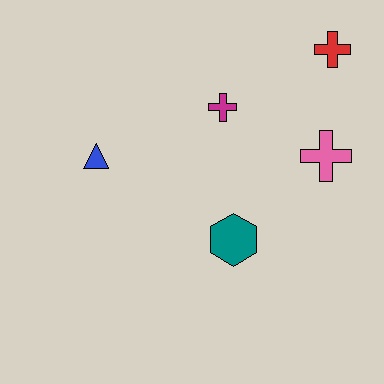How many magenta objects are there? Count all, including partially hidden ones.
There is 1 magenta object.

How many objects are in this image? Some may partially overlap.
There are 5 objects.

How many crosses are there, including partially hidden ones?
There are 3 crosses.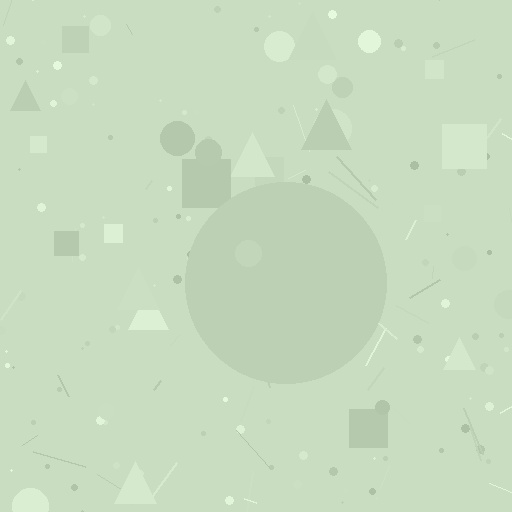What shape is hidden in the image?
A circle is hidden in the image.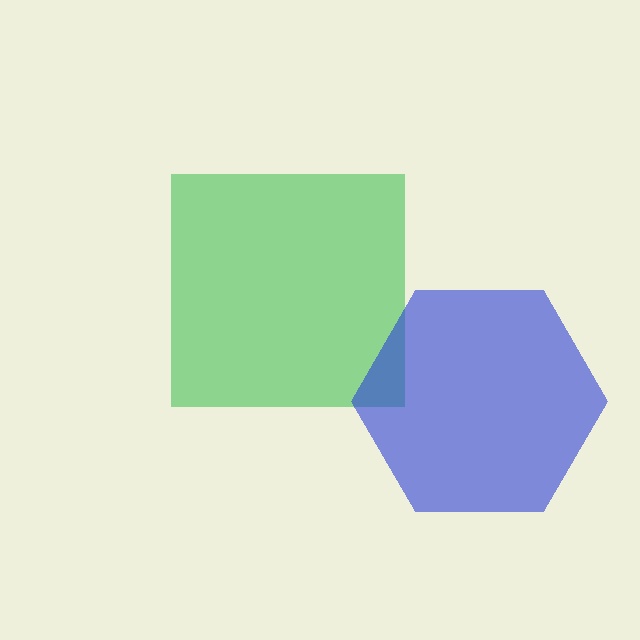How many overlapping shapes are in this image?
There are 2 overlapping shapes in the image.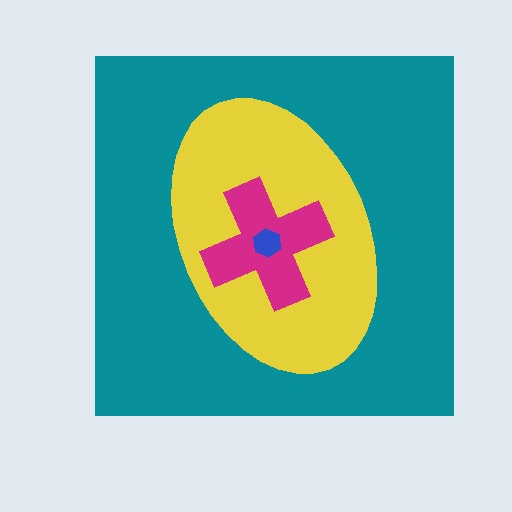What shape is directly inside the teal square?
The yellow ellipse.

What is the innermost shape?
The blue hexagon.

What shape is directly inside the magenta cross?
The blue hexagon.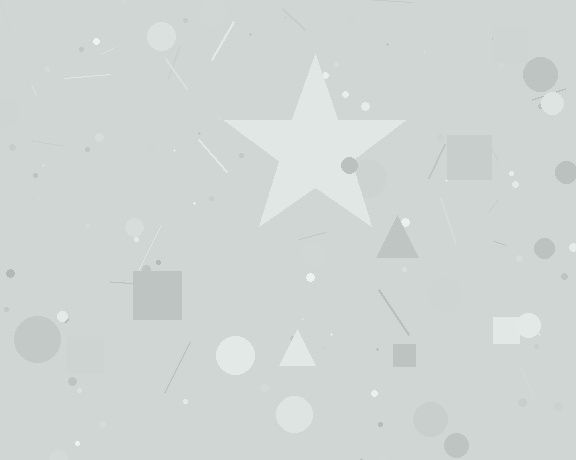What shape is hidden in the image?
A star is hidden in the image.